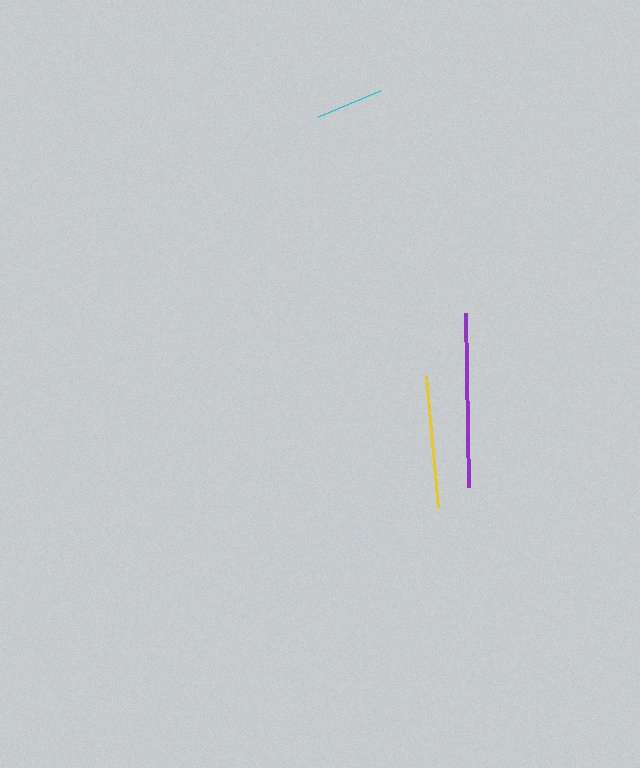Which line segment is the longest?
The purple line is the longest at approximately 174 pixels.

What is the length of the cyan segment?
The cyan segment is approximately 68 pixels long.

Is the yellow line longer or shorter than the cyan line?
The yellow line is longer than the cyan line.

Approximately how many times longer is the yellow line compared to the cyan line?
The yellow line is approximately 1.9 times the length of the cyan line.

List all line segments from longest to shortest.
From longest to shortest: purple, yellow, cyan.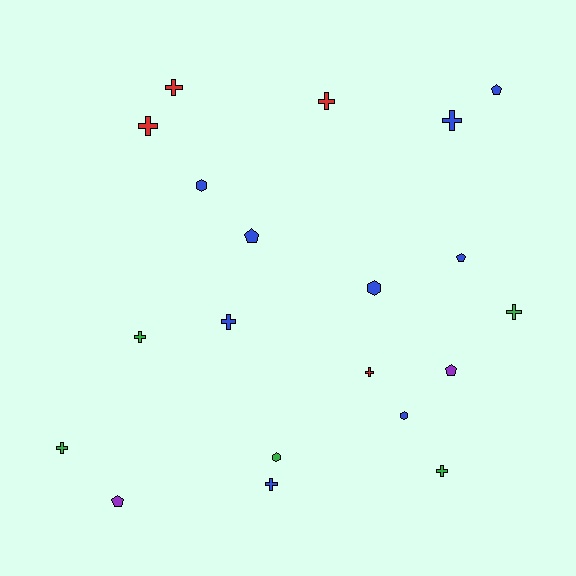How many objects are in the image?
There are 20 objects.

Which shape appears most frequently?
Cross, with 11 objects.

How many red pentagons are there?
There are no red pentagons.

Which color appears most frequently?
Blue, with 9 objects.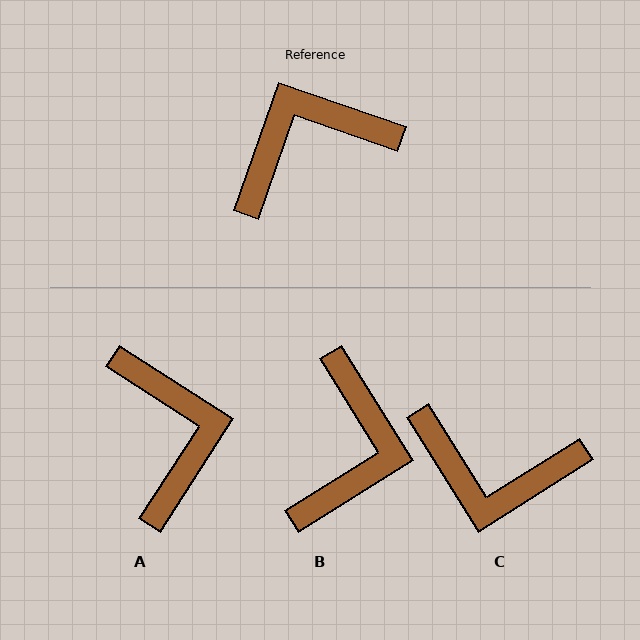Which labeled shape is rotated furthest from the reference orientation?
C, about 141 degrees away.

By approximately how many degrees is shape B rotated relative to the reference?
Approximately 129 degrees clockwise.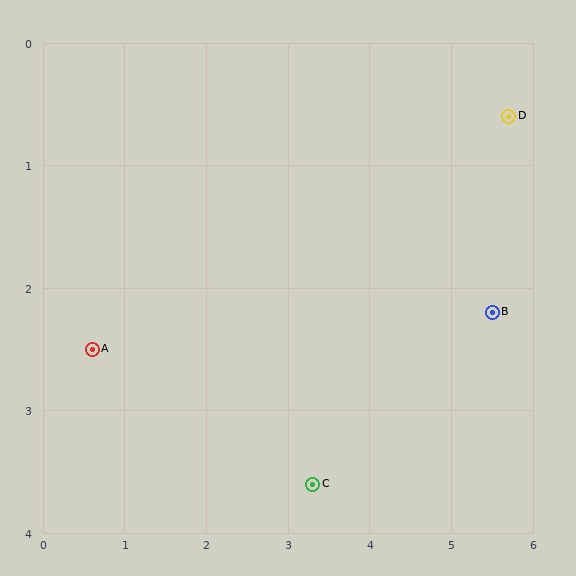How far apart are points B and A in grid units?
Points B and A are about 4.9 grid units apart.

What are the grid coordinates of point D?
Point D is at approximately (5.7, 0.6).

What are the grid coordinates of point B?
Point B is at approximately (5.5, 2.2).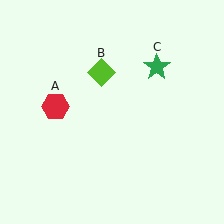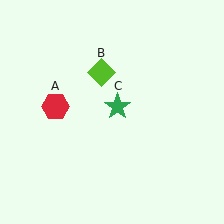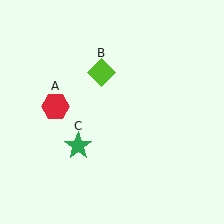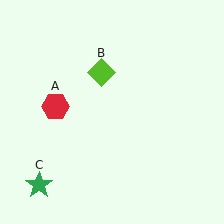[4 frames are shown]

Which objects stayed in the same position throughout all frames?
Red hexagon (object A) and lime diamond (object B) remained stationary.